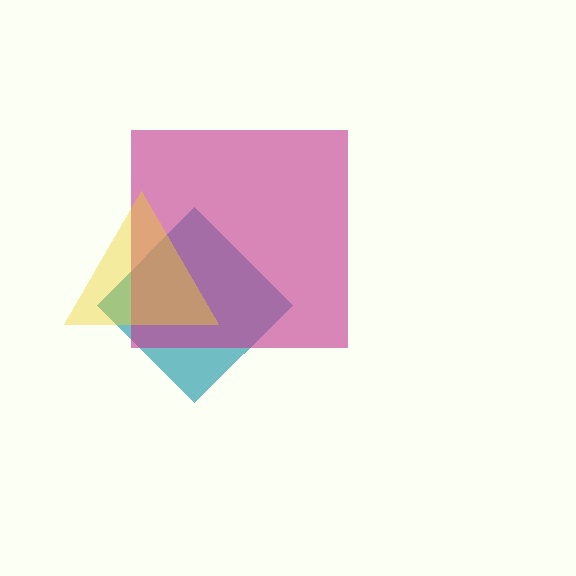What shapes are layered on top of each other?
The layered shapes are: a teal diamond, a magenta square, a yellow triangle.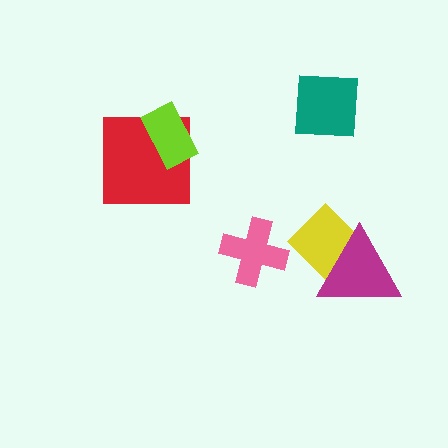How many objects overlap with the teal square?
0 objects overlap with the teal square.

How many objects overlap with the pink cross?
0 objects overlap with the pink cross.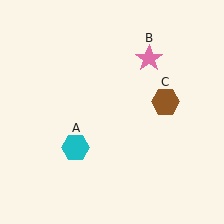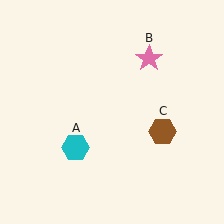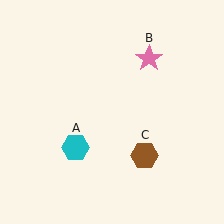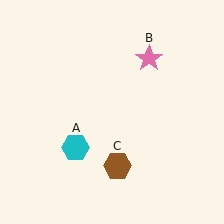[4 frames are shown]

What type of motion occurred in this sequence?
The brown hexagon (object C) rotated clockwise around the center of the scene.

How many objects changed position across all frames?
1 object changed position: brown hexagon (object C).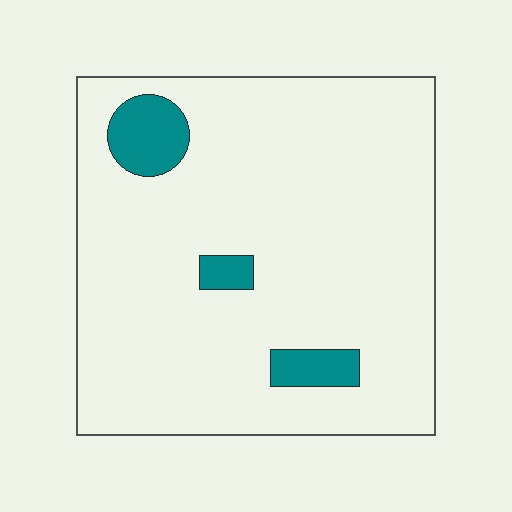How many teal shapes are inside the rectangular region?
3.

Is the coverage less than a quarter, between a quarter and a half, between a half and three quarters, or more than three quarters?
Less than a quarter.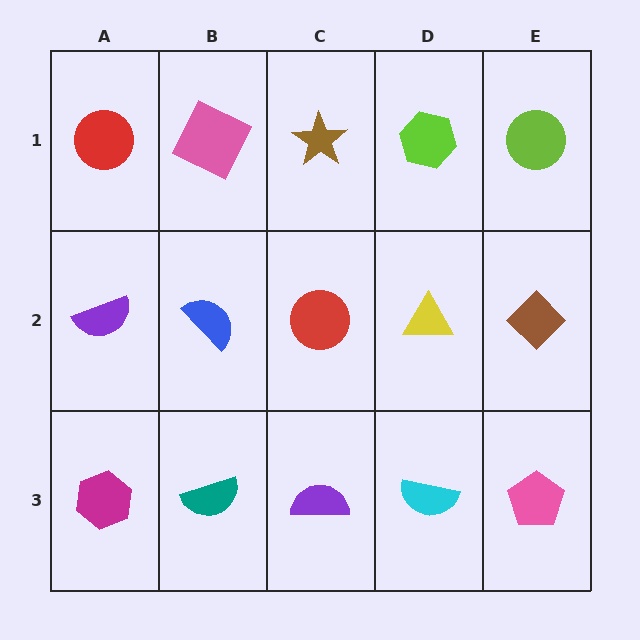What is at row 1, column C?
A brown star.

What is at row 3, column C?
A purple semicircle.